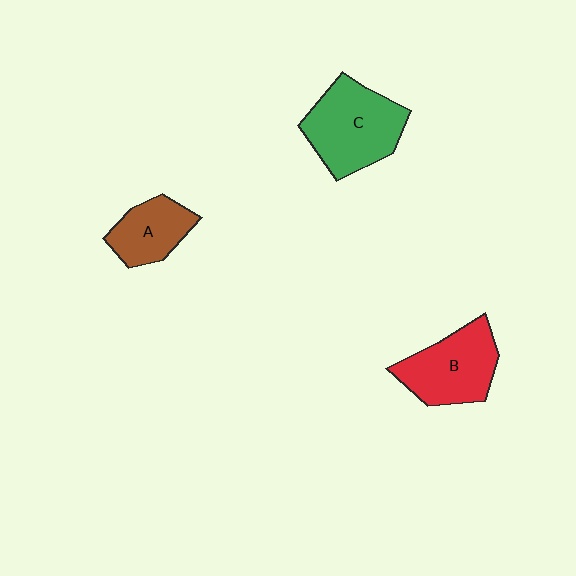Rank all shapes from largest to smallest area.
From largest to smallest: C (green), B (red), A (brown).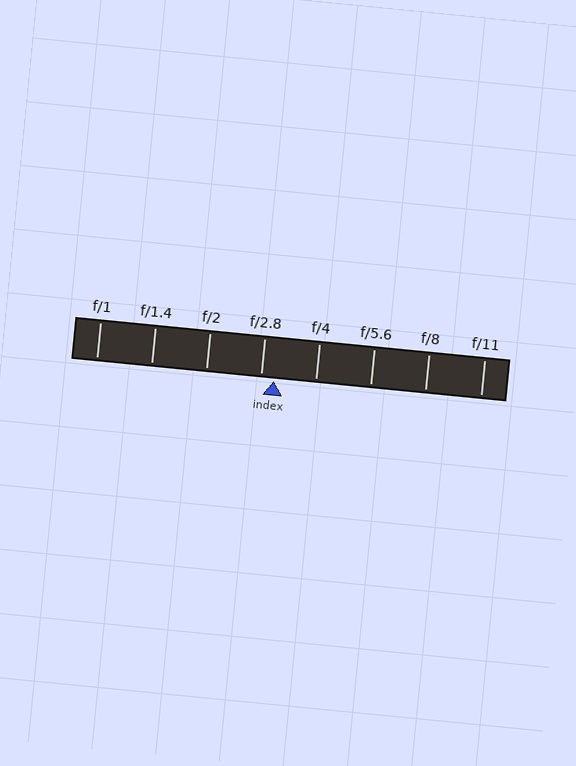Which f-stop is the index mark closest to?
The index mark is closest to f/2.8.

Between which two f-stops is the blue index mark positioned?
The index mark is between f/2.8 and f/4.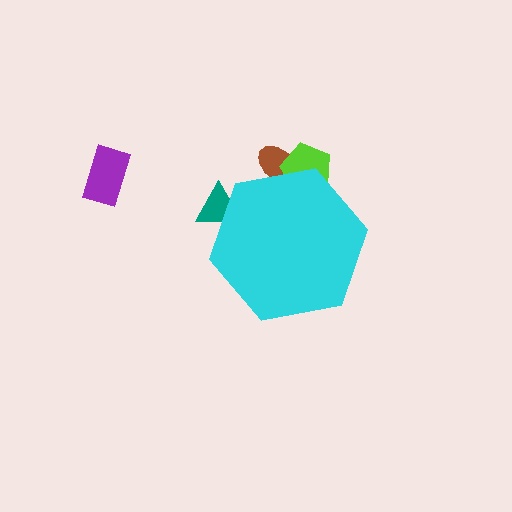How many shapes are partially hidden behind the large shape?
3 shapes are partially hidden.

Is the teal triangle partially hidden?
Yes, the teal triangle is partially hidden behind the cyan hexagon.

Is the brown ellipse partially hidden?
Yes, the brown ellipse is partially hidden behind the cyan hexagon.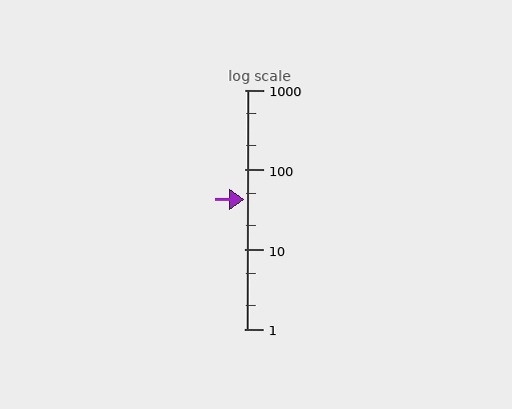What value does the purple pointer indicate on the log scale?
The pointer indicates approximately 42.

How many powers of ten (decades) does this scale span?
The scale spans 3 decades, from 1 to 1000.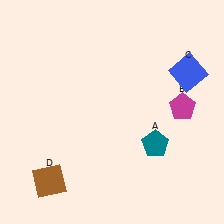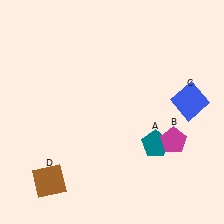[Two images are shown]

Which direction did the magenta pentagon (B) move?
The magenta pentagon (B) moved down.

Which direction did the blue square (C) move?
The blue square (C) moved down.